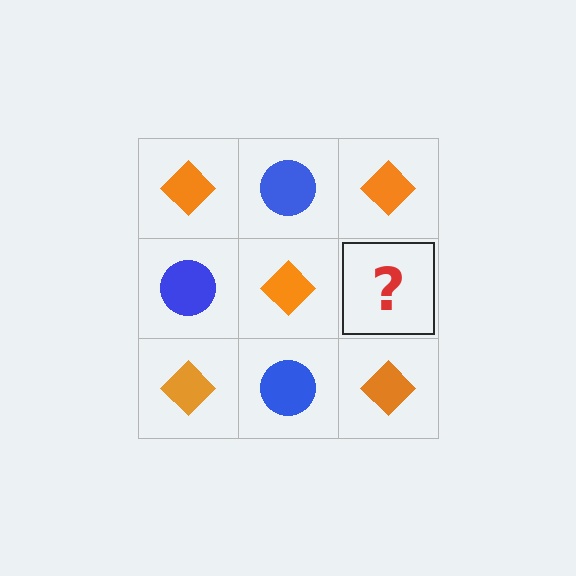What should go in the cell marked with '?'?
The missing cell should contain a blue circle.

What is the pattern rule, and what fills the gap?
The rule is that it alternates orange diamond and blue circle in a checkerboard pattern. The gap should be filled with a blue circle.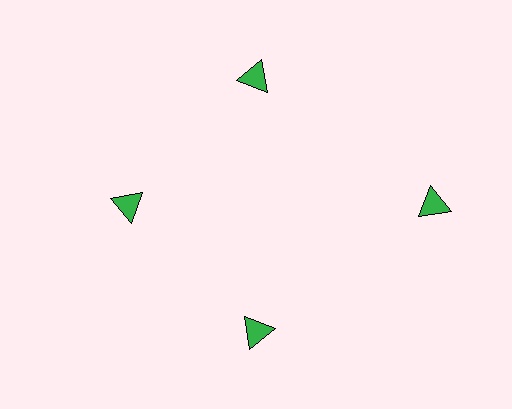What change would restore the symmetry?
The symmetry would be restored by moving it inward, back onto the ring so that all 4 triangles sit at equal angles and equal distance from the center.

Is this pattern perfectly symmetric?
No. The 4 green triangles are arranged in a ring, but one element near the 3 o'clock position is pushed outward from the center, breaking the 4-fold rotational symmetry.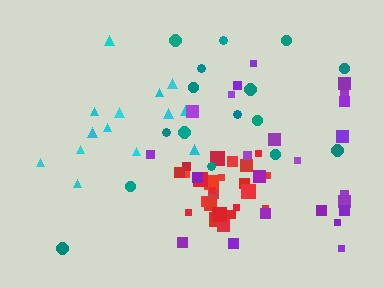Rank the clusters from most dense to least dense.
red, cyan, purple, teal.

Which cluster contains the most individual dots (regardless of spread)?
Red (24).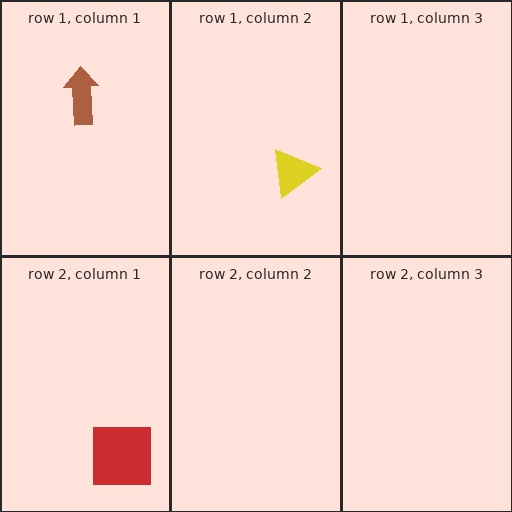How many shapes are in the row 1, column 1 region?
1.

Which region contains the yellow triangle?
The row 1, column 2 region.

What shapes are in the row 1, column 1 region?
The brown arrow.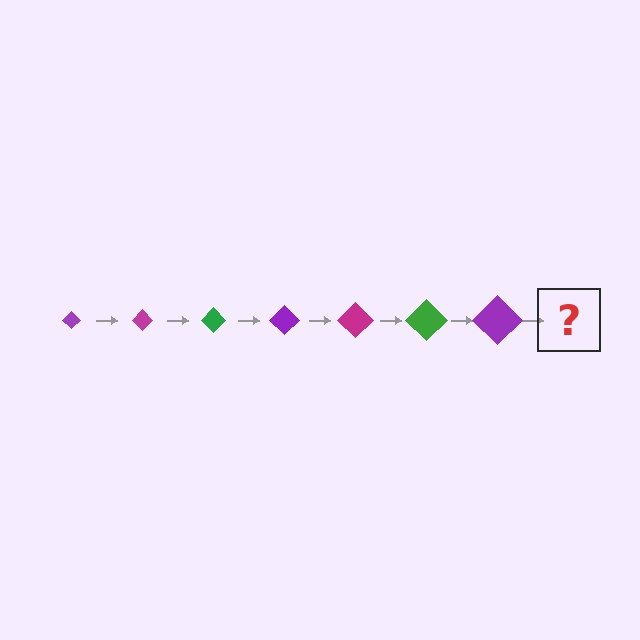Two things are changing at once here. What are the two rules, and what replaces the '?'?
The two rules are that the diamond grows larger each step and the color cycles through purple, magenta, and green. The '?' should be a magenta diamond, larger than the previous one.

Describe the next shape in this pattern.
It should be a magenta diamond, larger than the previous one.